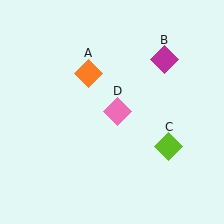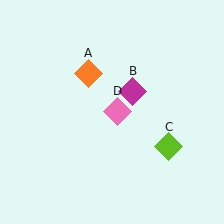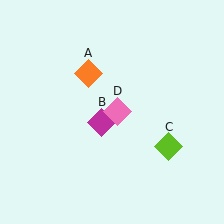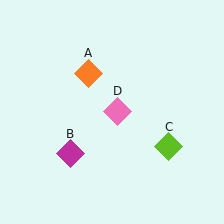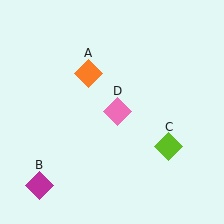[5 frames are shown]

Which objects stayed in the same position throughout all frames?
Orange diamond (object A) and lime diamond (object C) and pink diamond (object D) remained stationary.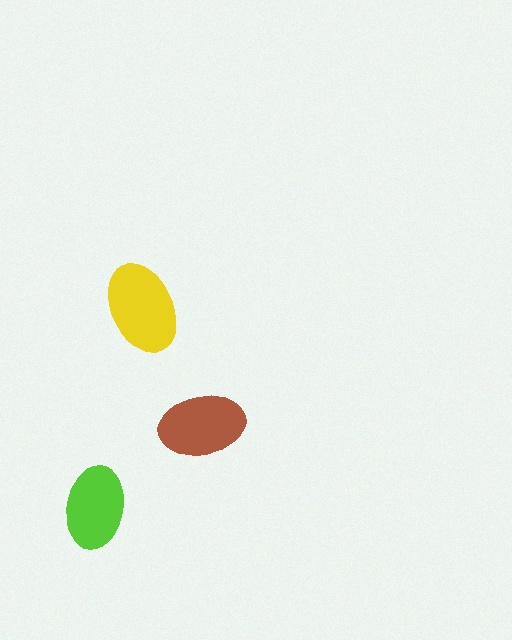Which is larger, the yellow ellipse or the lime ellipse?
The yellow one.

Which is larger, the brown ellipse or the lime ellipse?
The brown one.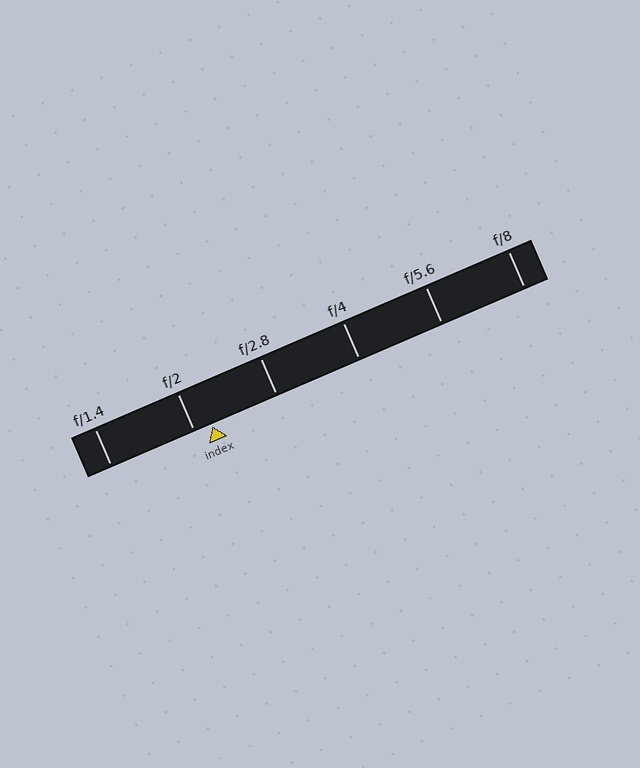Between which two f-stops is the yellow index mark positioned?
The index mark is between f/2 and f/2.8.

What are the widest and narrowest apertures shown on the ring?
The widest aperture shown is f/1.4 and the narrowest is f/8.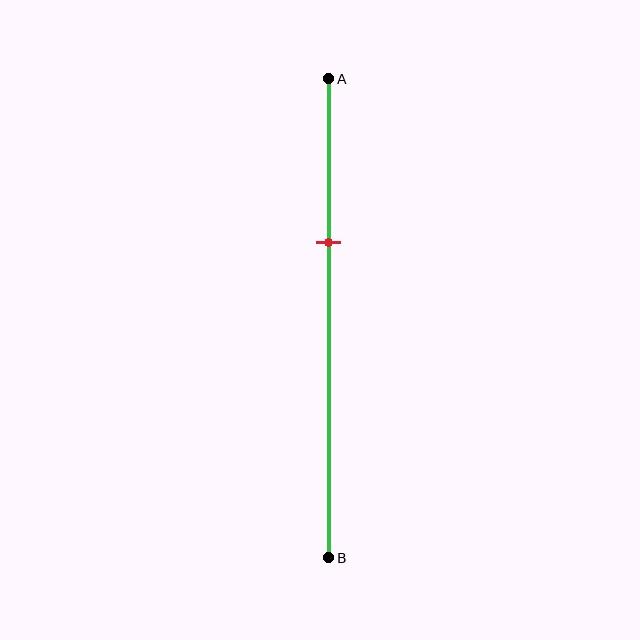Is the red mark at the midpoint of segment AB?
No, the mark is at about 35% from A, not at the 50% midpoint.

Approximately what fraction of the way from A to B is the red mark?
The red mark is approximately 35% of the way from A to B.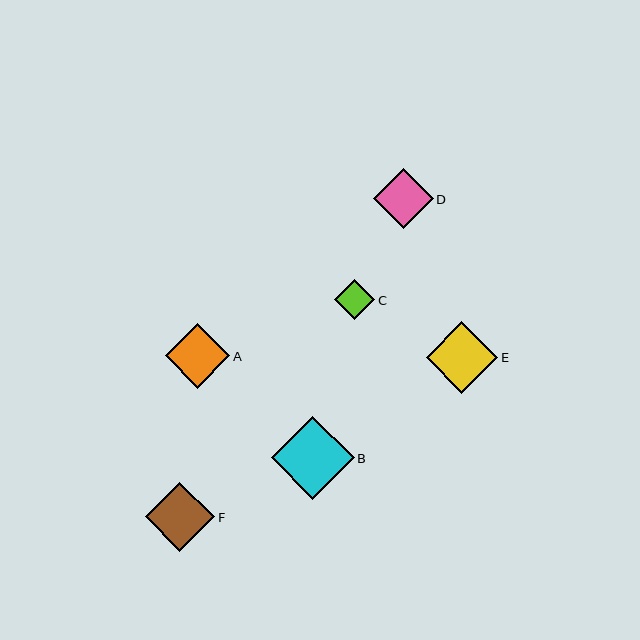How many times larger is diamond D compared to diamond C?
Diamond D is approximately 1.5 times the size of diamond C.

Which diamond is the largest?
Diamond B is the largest with a size of approximately 82 pixels.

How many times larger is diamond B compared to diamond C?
Diamond B is approximately 2.1 times the size of diamond C.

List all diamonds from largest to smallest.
From largest to smallest: B, E, F, A, D, C.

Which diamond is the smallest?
Diamond C is the smallest with a size of approximately 40 pixels.